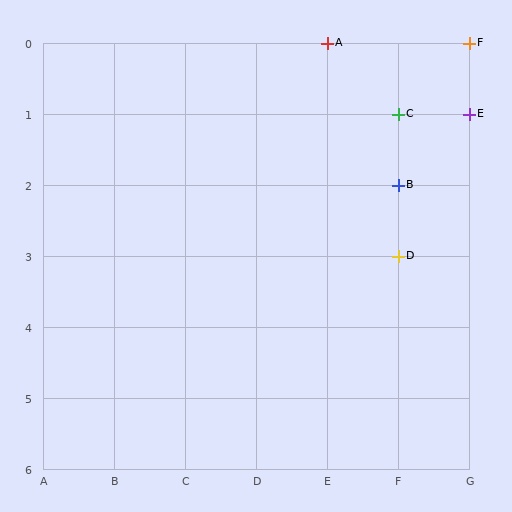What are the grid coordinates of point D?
Point D is at grid coordinates (F, 3).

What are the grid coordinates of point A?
Point A is at grid coordinates (E, 0).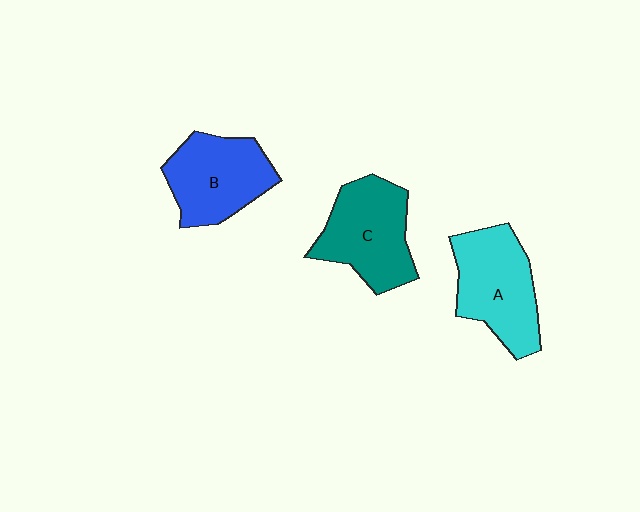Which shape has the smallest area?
Shape B (blue).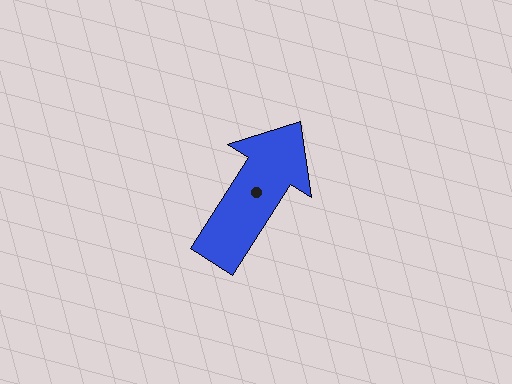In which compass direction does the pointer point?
Northeast.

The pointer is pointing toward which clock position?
Roughly 1 o'clock.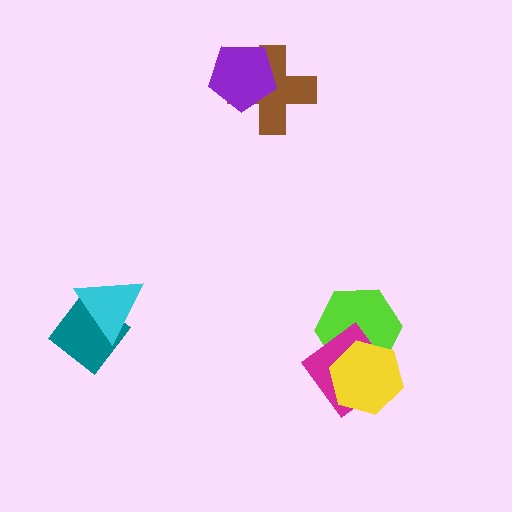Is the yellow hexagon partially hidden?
No, no other shape covers it.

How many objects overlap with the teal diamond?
1 object overlaps with the teal diamond.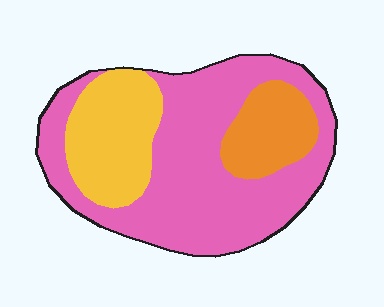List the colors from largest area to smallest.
From largest to smallest: pink, yellow, orange.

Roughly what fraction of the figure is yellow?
Yellow covers roughly 25% of the figure.